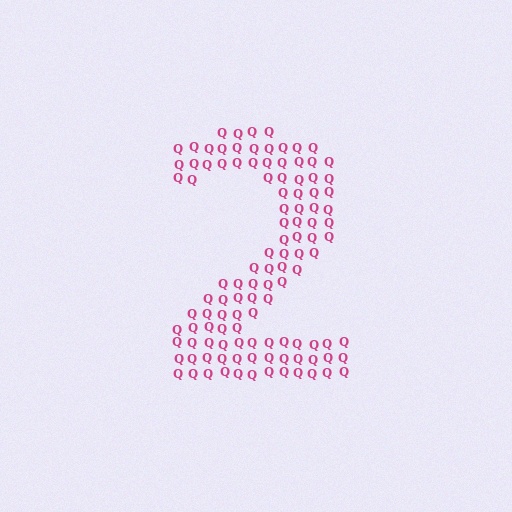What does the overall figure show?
The overall figure shows the digit 2.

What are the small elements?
The small elements are letter Q's.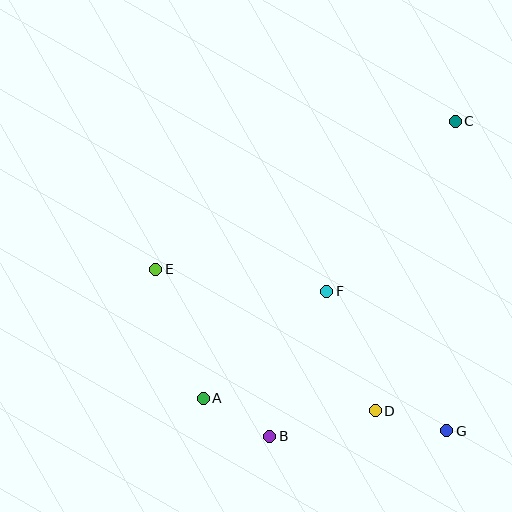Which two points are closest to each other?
Points D and G are closest to each other.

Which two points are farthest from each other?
Points A and C are farthest from each other.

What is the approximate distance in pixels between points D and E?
The distance between D and E is approximately 261 pixels.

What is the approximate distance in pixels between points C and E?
The distance between C and E is approximately 334 pixels.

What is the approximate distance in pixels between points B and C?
The distance between B and C is approximately 366 pixels.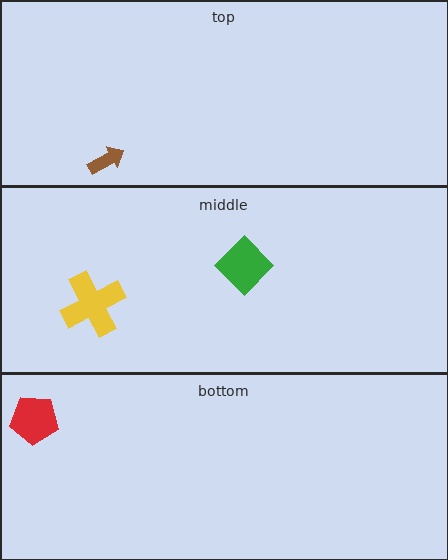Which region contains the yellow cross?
The middle region.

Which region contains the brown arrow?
The top region.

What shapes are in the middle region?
The green diamond, the yellow cross.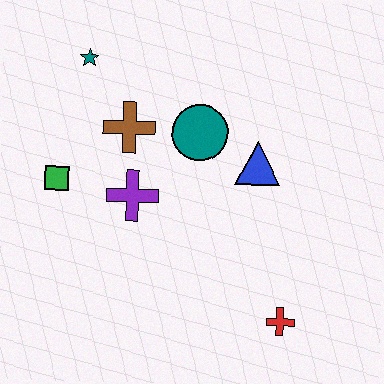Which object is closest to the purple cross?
The brown cross is closest to the purple cross.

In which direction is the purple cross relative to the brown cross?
The purple cross is below the brown cross.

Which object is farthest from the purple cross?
The red cross is farthest from the purple cross.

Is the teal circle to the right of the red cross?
No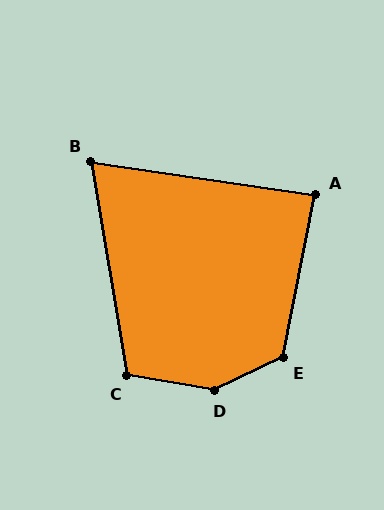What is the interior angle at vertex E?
Approximately 127 degrees (obtuse).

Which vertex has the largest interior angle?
D, at approximately 145 degrees.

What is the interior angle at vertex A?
Approximately 87 degrees (approximately right).